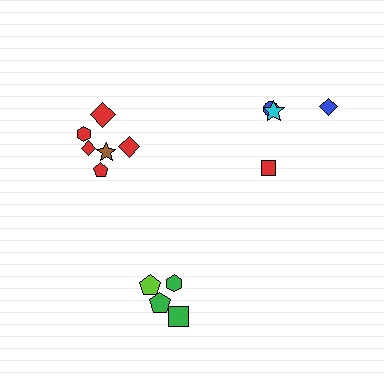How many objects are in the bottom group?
There are 4 objects.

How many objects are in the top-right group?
There are 4 objects.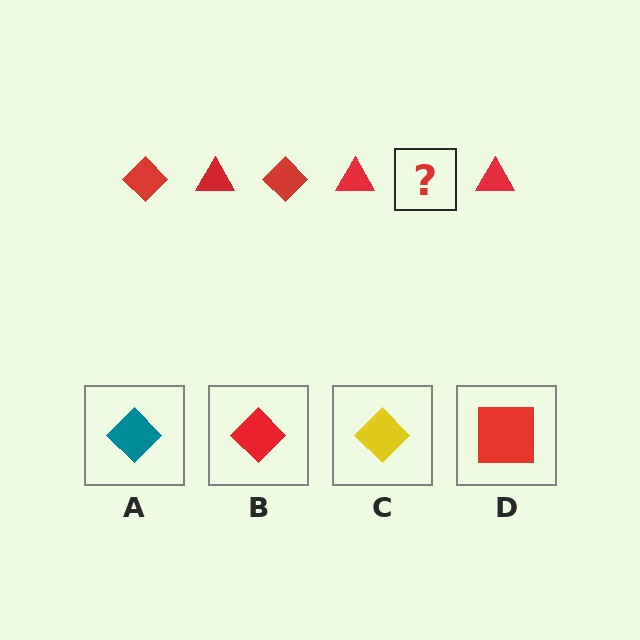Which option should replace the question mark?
Option B.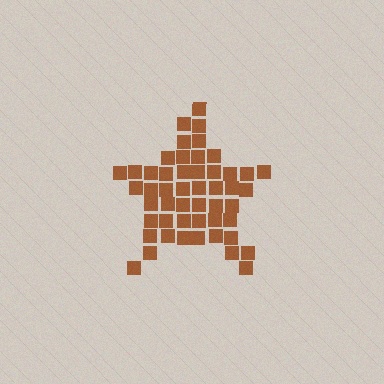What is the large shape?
The large shape is a star.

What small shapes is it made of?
It is made of small squares.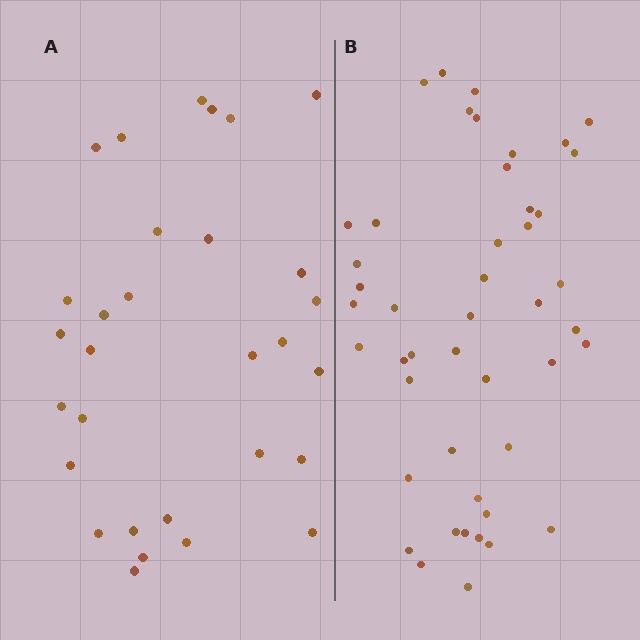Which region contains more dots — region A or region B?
Region B (the right region) has more dots.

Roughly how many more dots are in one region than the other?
Region B has approximately 15 more dots than region A.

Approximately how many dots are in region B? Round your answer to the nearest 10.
About 50 dots. (The exact count is 46, which rounds to 50.)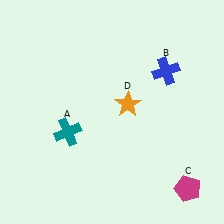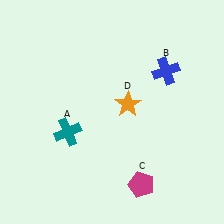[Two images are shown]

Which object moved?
The magenta pentagon (C) moved left.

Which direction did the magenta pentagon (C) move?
The magenta pentagon (C) moved left.